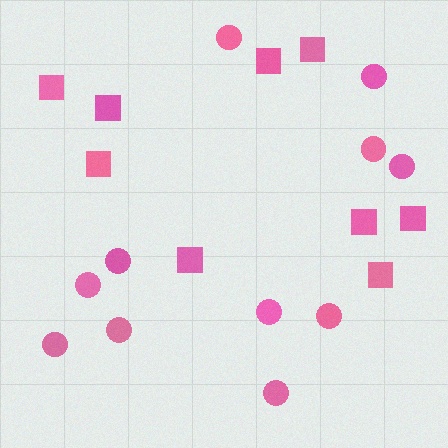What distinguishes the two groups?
There are 2 groups: one group of circles (11) and one group of squares (9).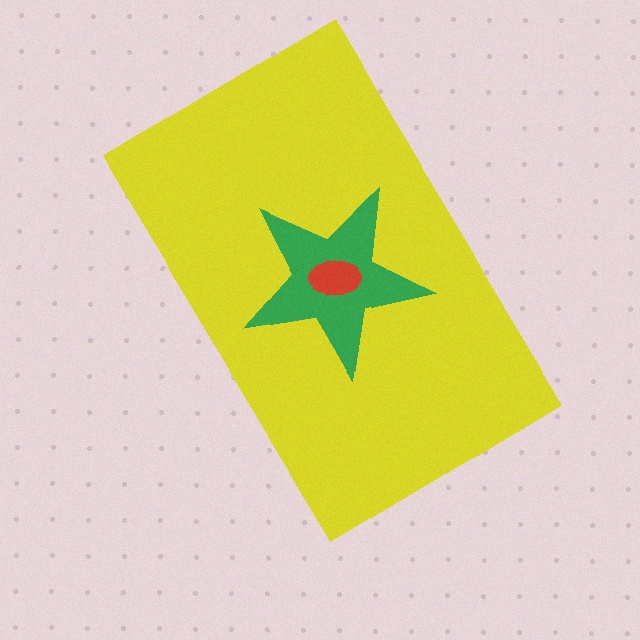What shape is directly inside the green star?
The red ellipse.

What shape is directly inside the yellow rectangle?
The green star.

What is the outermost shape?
The yellow rectangle.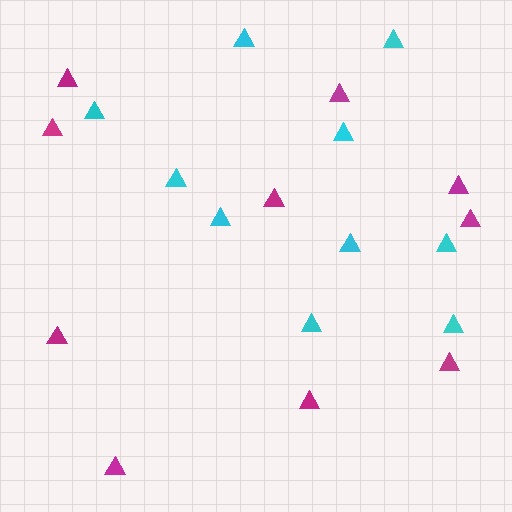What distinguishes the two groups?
There are 2 groups: one group of magenta triangles (10) and one group of cyan triangles (10).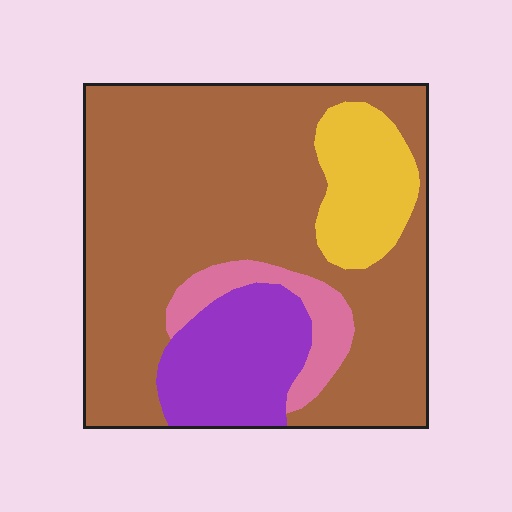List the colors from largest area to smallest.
From largest to smallest: brown, purple, yellow, pink.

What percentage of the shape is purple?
Purple covers around 15% of the shape.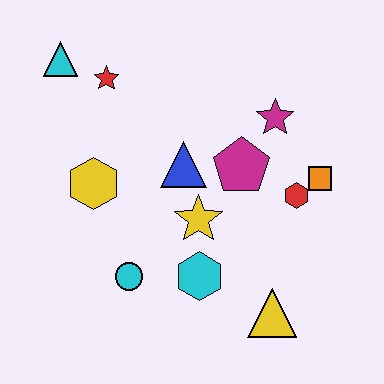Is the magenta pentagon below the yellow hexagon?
No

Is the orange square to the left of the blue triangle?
No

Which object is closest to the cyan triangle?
The red star is closest to the cyan triangle.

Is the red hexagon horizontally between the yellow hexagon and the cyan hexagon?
No